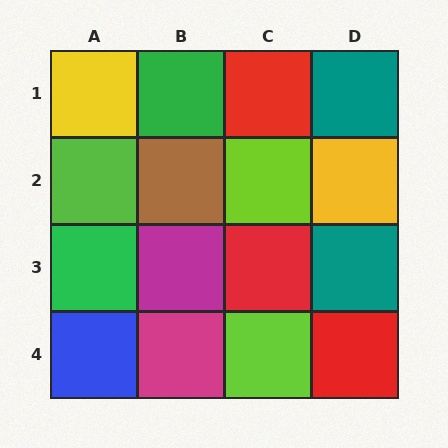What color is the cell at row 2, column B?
Brown.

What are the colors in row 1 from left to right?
Yellow, green, red, teal.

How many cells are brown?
1 cell is brown.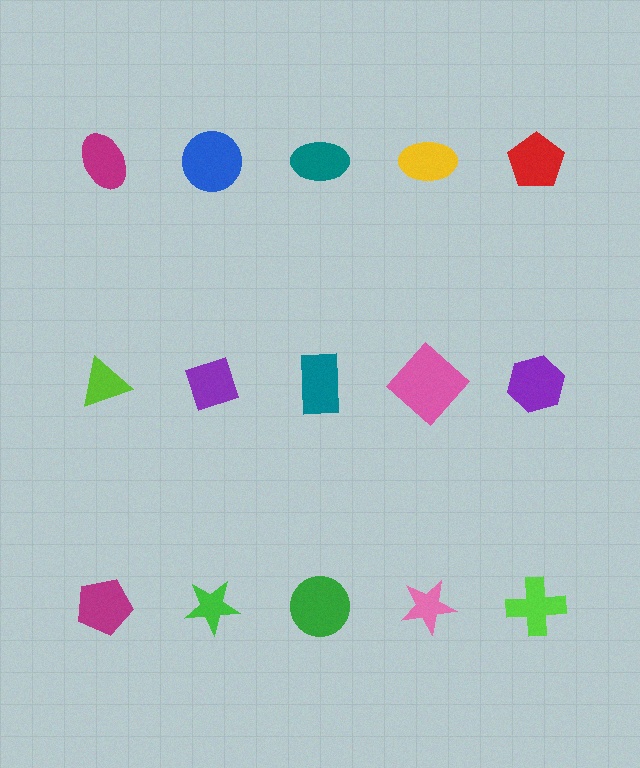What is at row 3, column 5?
A lime cross.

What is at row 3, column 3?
A green circle.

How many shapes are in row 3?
5 shapes.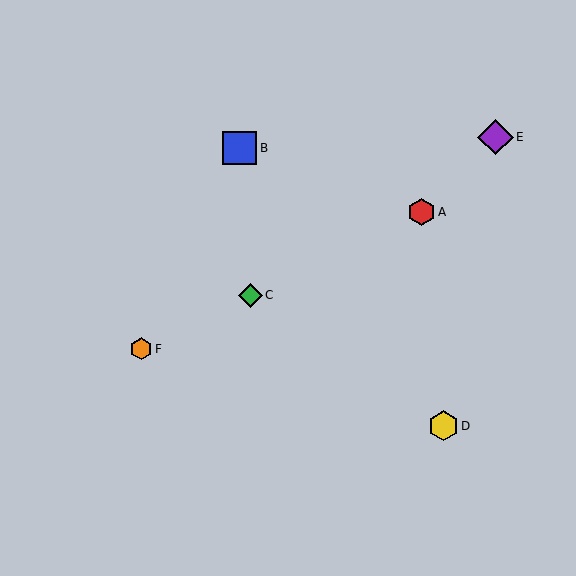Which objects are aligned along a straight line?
Objects A, C, F are aligned along a straight line.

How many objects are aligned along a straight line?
3 objects (A, C, F) are aligned along a straight line.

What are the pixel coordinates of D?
Object D is at (443, 426).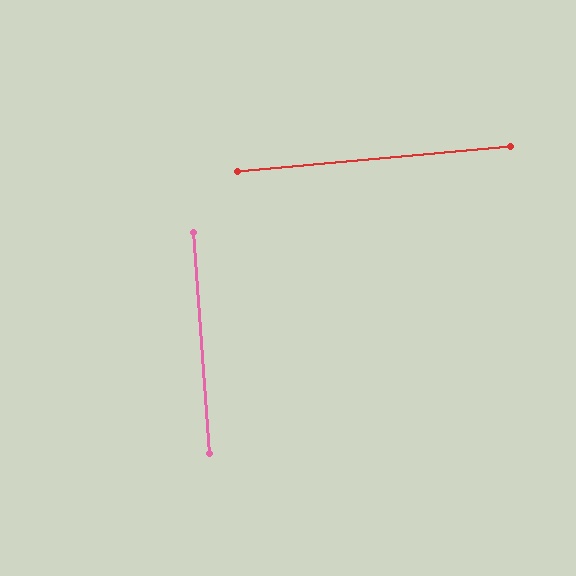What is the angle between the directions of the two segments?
Approximately 89 degrees.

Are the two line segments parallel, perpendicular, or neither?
Perpendicular — they meet at approximately 89°.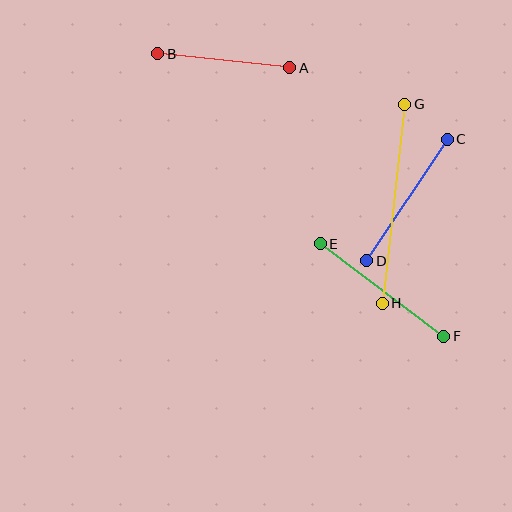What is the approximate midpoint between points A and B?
The midpoint is at approximately (224, 61) pixels.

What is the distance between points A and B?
The distance is approximately 133 pixels.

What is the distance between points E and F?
The distance is approximately 154 pixels.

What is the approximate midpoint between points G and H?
The midpoint is at approximately (394, 204) pixels.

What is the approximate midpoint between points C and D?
The midpoint is at approximately (407, 200) pixels.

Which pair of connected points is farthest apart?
Points G and H are farthest apart.